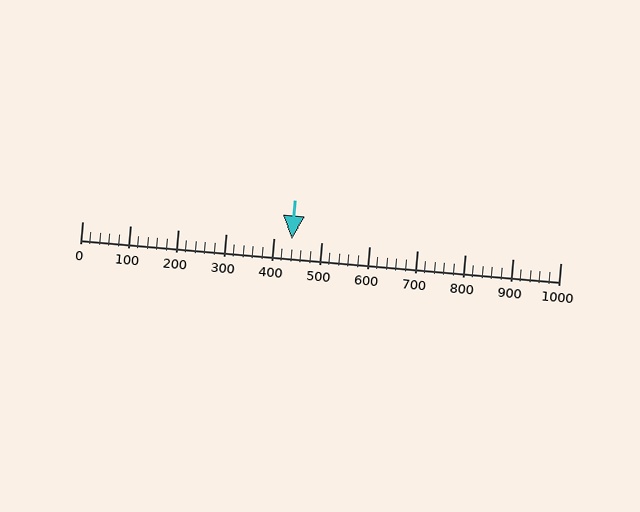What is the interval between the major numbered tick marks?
The major tick marks are spaced 100 units apart.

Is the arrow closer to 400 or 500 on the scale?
The arrow is closer to 400.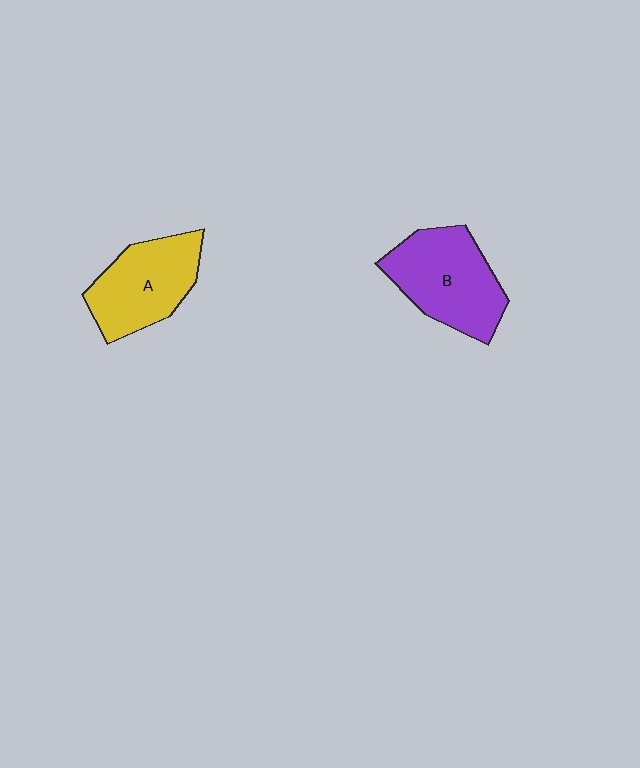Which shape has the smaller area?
Shape A (yellow).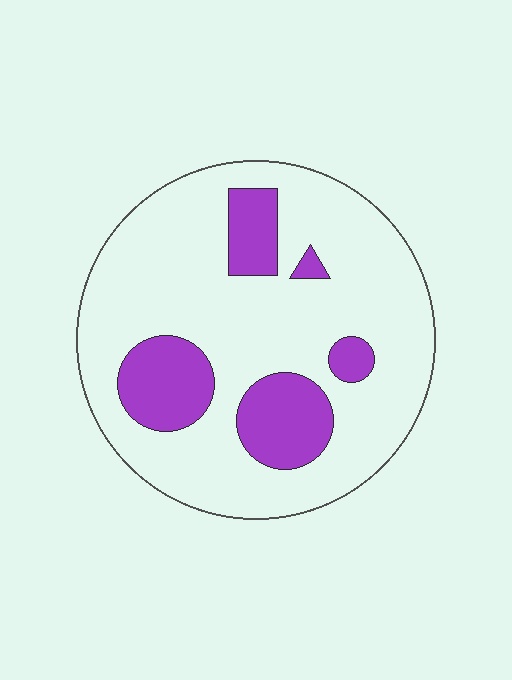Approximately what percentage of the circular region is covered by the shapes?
Approximately 20%.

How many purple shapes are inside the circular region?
5.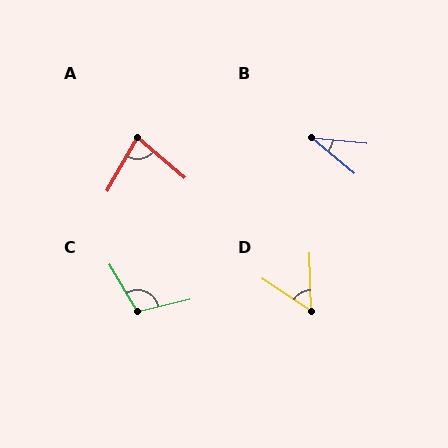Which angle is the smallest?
B, at approximately 34 degrees.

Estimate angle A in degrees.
Approximately 79 degrees.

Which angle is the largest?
C, at approximately 107 degrees.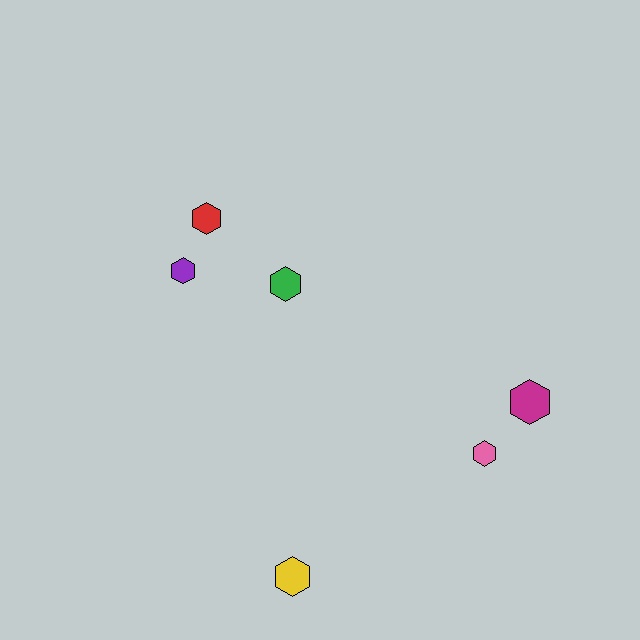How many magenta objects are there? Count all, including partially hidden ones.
There is 1 magenta object.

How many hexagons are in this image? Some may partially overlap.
There are 6 hexagons.